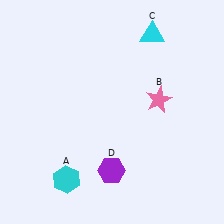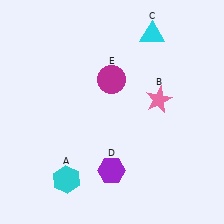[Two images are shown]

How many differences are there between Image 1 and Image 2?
There is 1 difference between the two images.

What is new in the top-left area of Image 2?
A magenta circle (E) was added in the top-left area of Image 2.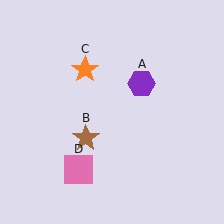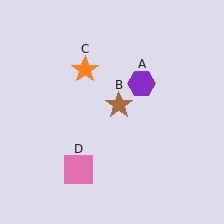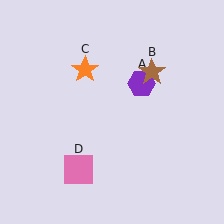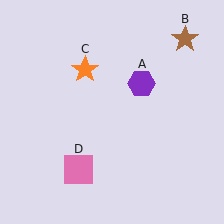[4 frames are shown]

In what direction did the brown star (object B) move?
The brown star (object B) moved up and to the right.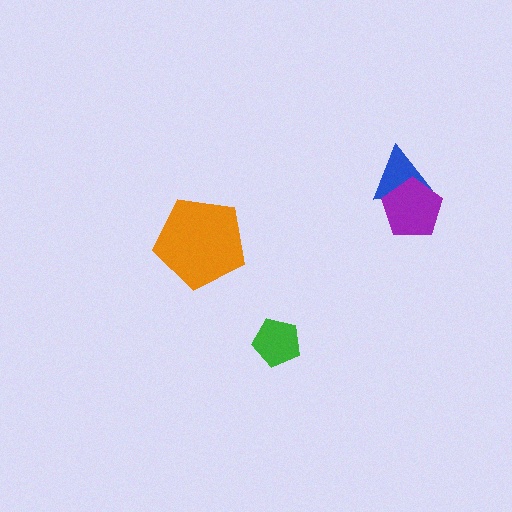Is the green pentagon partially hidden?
No, no other shape covers it.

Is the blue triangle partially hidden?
Yes, it is partially covered by another shape.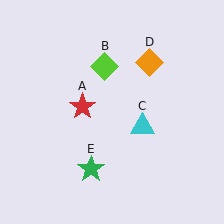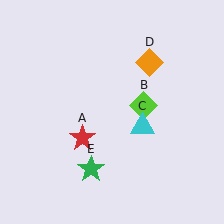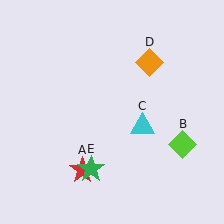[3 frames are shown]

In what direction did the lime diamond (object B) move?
The lime diamond (object B) moved down and to the right.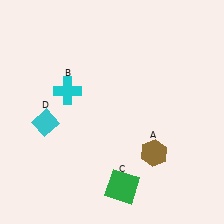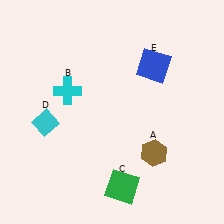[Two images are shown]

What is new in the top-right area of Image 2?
A blue square (E) was added in the top-right area of Image 2.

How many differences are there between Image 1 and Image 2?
There is 1 difference between the two images.